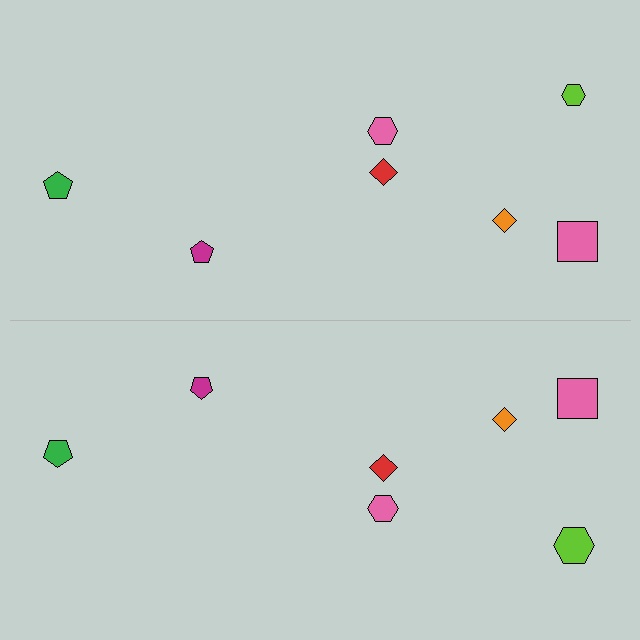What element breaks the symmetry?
The lime hexagon on the bottom side has a different size than its mirror counterpart.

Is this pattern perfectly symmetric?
No, the pattern is not perfectly symmetric. The lime hexagon on the bottom side has a different size than its mirror counterpart.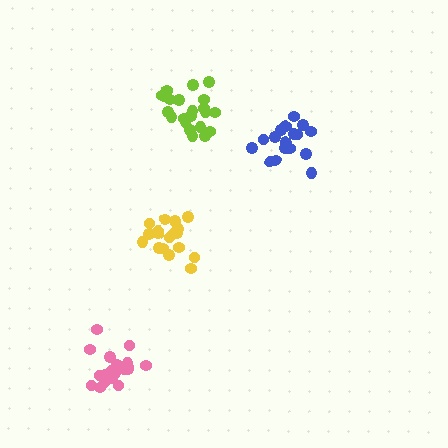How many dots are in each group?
Group 1: 20 dots, Group 2: 21 dots, Group 3: 21 dots, Group 4: 17 dots (79 total).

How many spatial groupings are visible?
There are 4 spatial groupings.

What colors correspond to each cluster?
The clusters are colored: yellow, pink, lime, blue.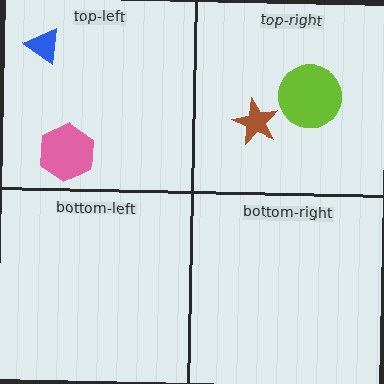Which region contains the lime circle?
The top-right region.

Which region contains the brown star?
The top-right region.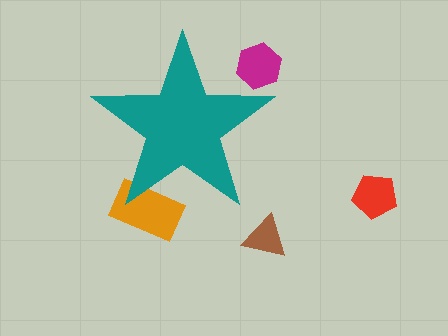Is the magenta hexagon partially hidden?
Yes, the magenta hexagon is partially hidden behind the teal star.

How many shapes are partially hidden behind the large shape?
2 shapes are partially hidden.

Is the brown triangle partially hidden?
No, the brown triangle is fully visible.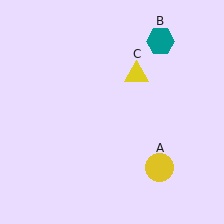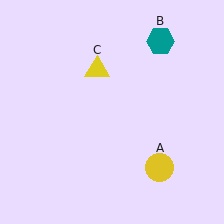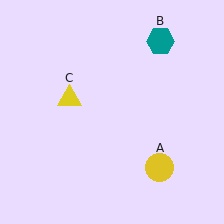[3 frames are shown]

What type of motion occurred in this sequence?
The yellow triangle (object C) rotated counterclockwise around the center of the scene.